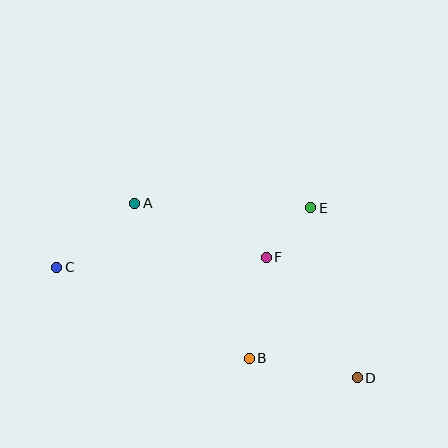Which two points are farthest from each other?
Points C and D are farthest from each other.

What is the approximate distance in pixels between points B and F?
The distance between B and F is approximately 103 pixels.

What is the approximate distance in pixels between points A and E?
The distance between A and E is approximately 176 pixels.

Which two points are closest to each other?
Points E and F are closest to each other.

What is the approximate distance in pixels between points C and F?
The distance between C and F is approximately 210 pixels.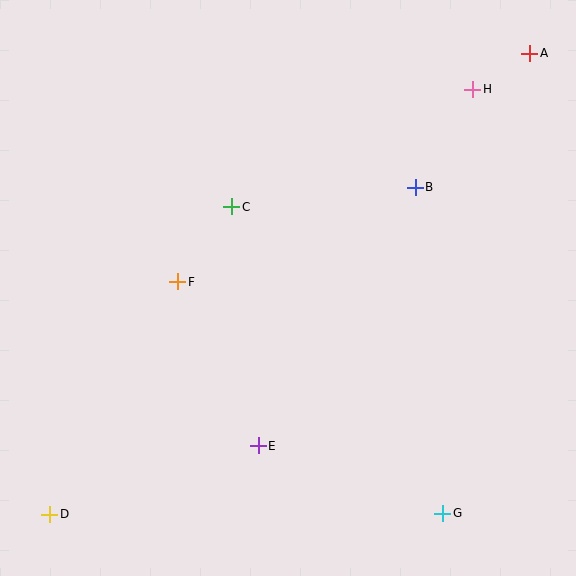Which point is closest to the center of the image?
Point C at (232, 207) is closest to the center.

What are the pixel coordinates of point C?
Point C is at (232, 207).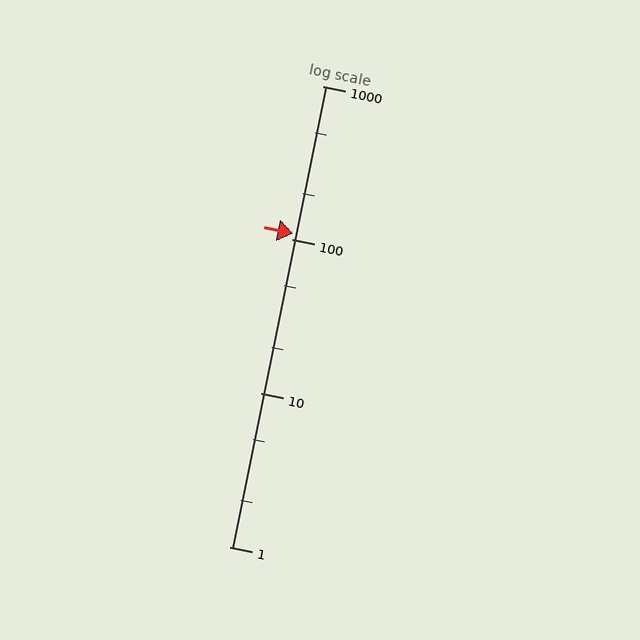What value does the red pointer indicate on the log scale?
The pointer indicates approximately 110.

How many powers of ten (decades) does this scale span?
The scale spans 3 decades, from 1 to 1000.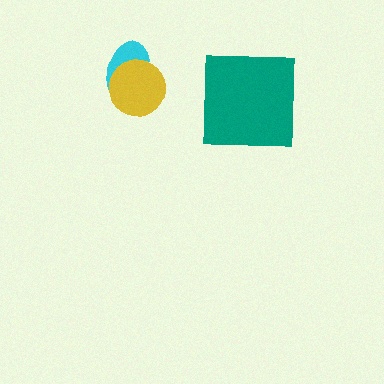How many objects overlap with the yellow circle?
1 object overlaps with the yellow circle.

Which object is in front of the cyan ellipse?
The yellow circle is in front of the cyan ellipse.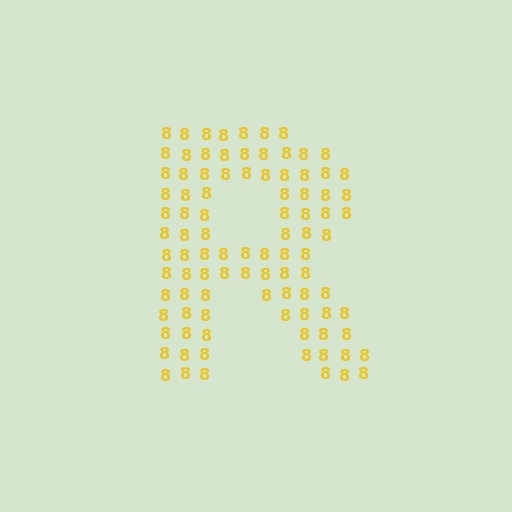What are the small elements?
The small elements are digit 8's.